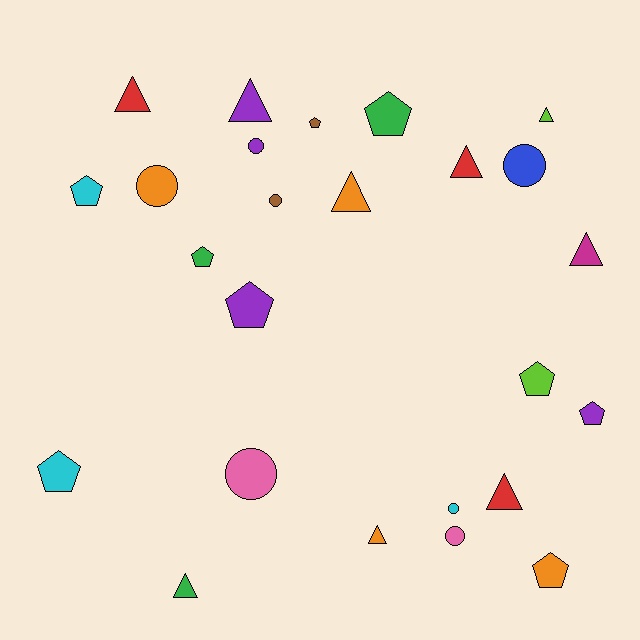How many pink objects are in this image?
There are 2 pink objects.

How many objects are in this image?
There are 25 objects.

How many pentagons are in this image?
There are 9 pentagons.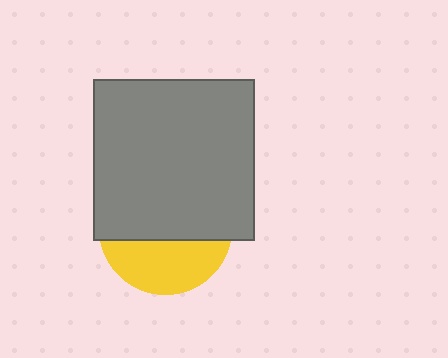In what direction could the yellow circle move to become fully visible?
The yellow circle could move down. That would shift it out from behind the gray square entirely.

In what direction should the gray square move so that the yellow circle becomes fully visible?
The gray square should move up. That is the shortest direction to clear the overlap and leave the yellow circle fully visible.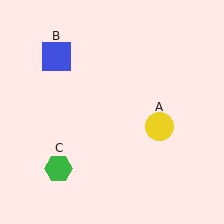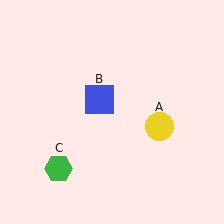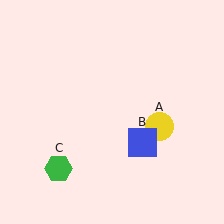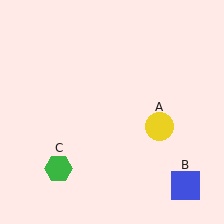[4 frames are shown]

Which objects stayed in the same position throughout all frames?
Yellow circle (object A) and green hexagon (object C) remained stationary.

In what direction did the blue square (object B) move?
The blue square (object B) moved down and to the right.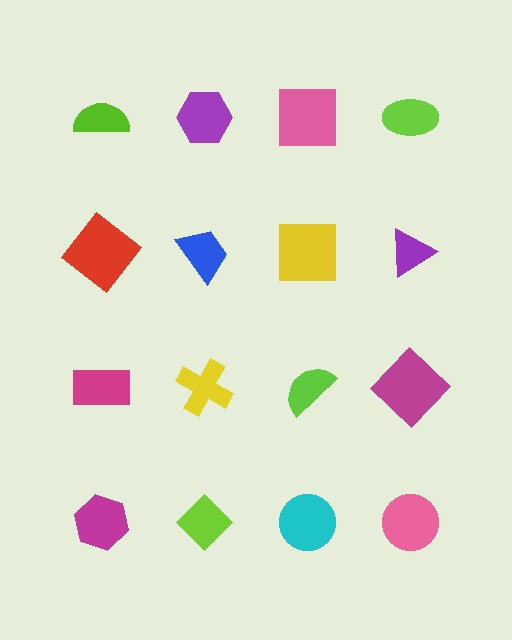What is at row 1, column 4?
A lime ellipse.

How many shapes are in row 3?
4 shapes.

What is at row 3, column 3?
A lime semicircle.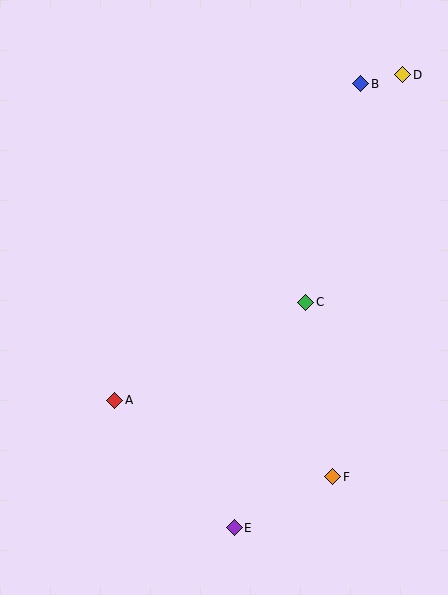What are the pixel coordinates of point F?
Point F is at (333, 477).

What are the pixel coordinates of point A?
Point A is at (115, 400).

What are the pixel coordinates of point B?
Point B is at (361, 84).